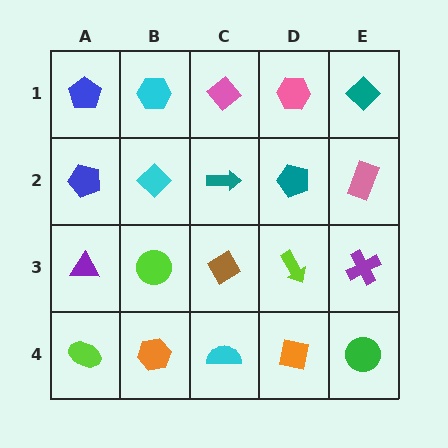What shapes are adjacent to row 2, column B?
A cyan hexagon (row 1, column B), a lime circle (row 3, column B), a blue pentagon (row 2, column A), a teal arrow (row 2, column C).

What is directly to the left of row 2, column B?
A blue pentagon.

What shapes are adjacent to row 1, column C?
A teal arrow (row 2, column C), a cyan hexagon (row 1, column B), a pink hexagon (row 1, column D).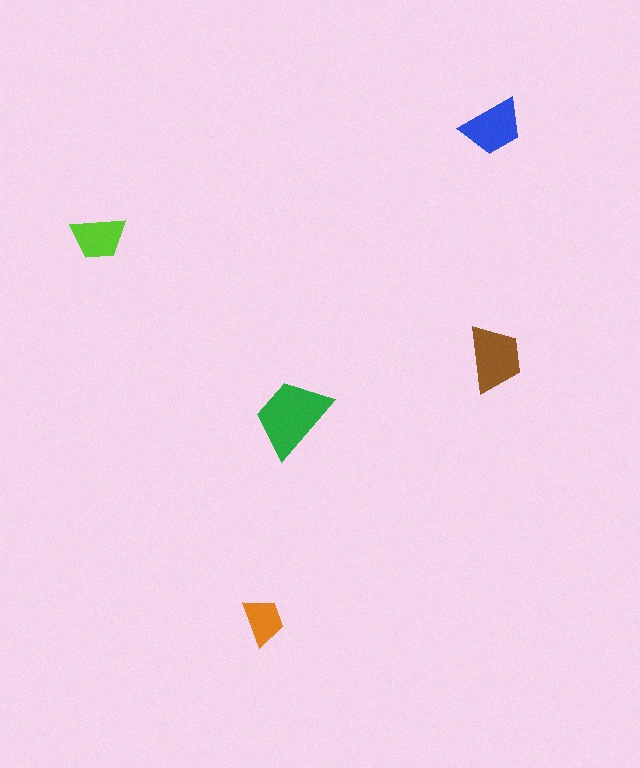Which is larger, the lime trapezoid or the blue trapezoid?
The blue one.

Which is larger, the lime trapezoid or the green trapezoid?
The green one.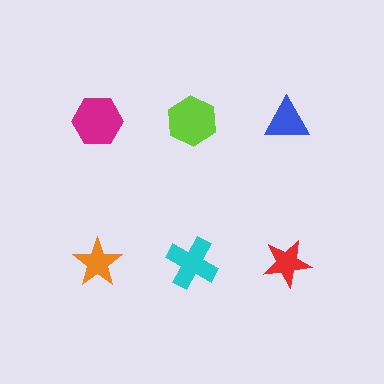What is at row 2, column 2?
A cyan cross.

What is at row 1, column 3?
A blue triangle.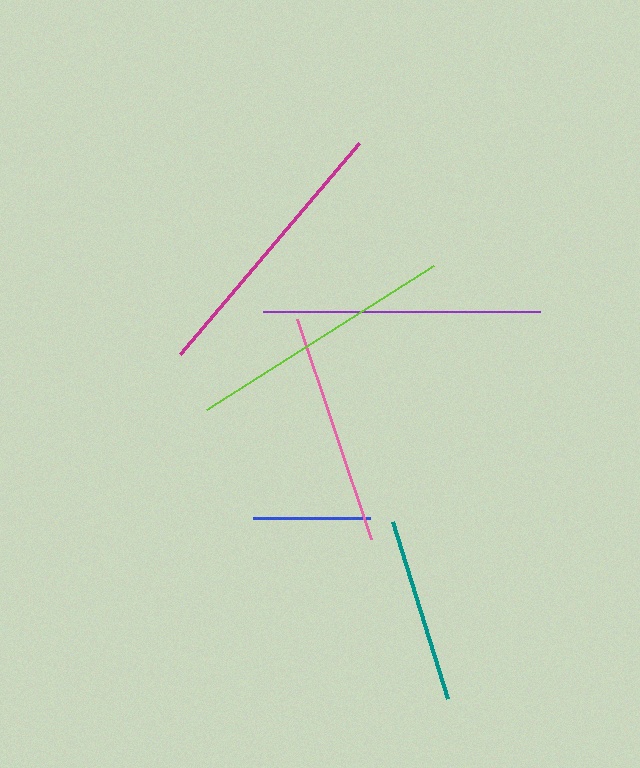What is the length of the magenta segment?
The magenta segment is approximately 277 pixels long.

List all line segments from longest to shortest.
From longest to shortest: purple, magenta, lime, pink, teal, blue.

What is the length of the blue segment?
The blue segment is approximately 117 pixels long.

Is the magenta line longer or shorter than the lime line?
The magenta line is longer than the lime line.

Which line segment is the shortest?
The blue line is the shortest at approximately 117 pixels.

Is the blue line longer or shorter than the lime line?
The lime line is longer than the blue line.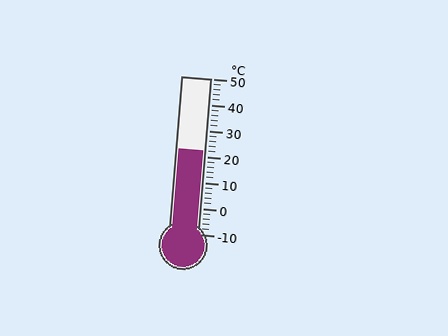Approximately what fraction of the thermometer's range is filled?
The thermometer is filled to approximately 55% of its range.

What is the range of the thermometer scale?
The thermometer scale ranges from -10°C to 50°C.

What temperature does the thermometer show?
The thermometer shows approximately 22°C.